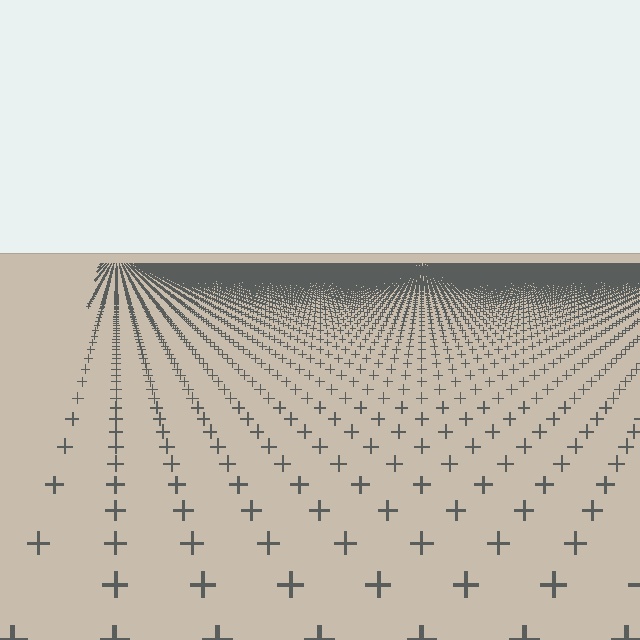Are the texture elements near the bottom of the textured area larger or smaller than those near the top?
Larger. Near the bottom, elements are closer to the viewer and appear at a bigger on-screen size.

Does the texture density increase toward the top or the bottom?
Density increases toward the top.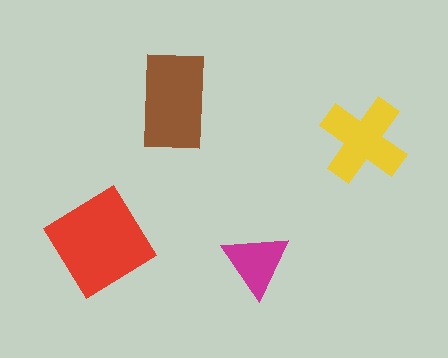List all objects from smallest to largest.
The magenta triangle, the yellow cross, the brown rectangle, the red diamond.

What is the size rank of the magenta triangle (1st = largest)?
4th.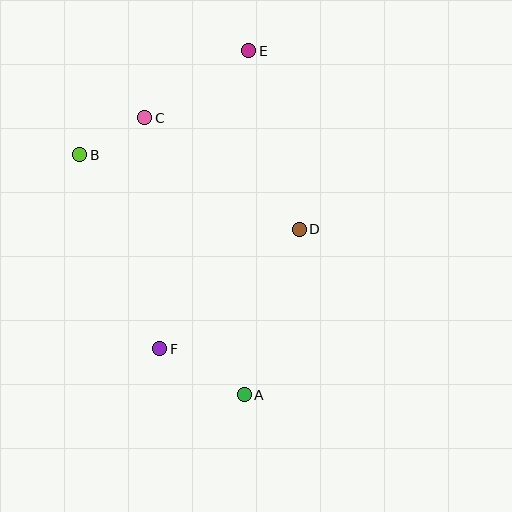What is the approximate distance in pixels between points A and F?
The distance between A and F is approximately 96 pixels.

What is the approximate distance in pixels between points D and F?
The distance between D and F is approximately 184 pixels.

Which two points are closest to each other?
Points B and C are closest to each other.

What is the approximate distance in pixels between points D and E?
The distance between D and E is approximately 185 pixels.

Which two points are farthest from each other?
Points A and E are farthest from each other.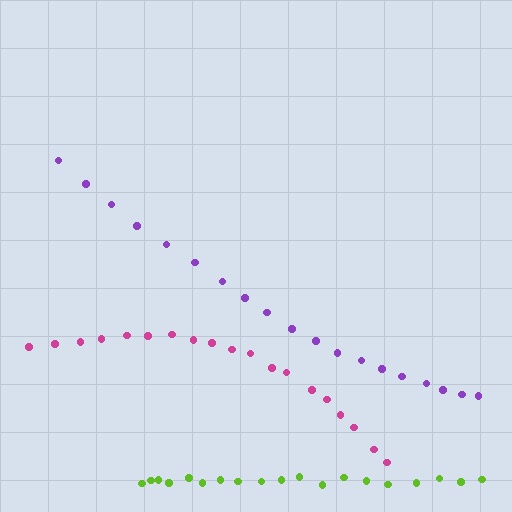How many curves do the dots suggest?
There are 3 distinct paths.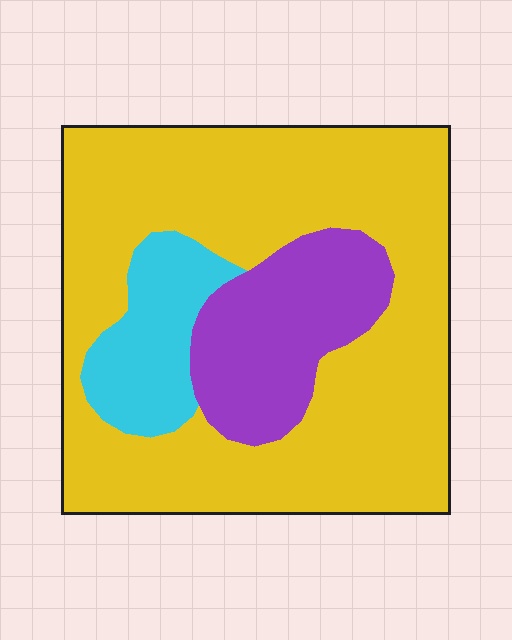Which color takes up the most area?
Yellow, at roughly 70%.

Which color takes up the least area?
Cyan, at roughly 10%.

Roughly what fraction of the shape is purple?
Purple takes up between a sixth and a third of the shape.